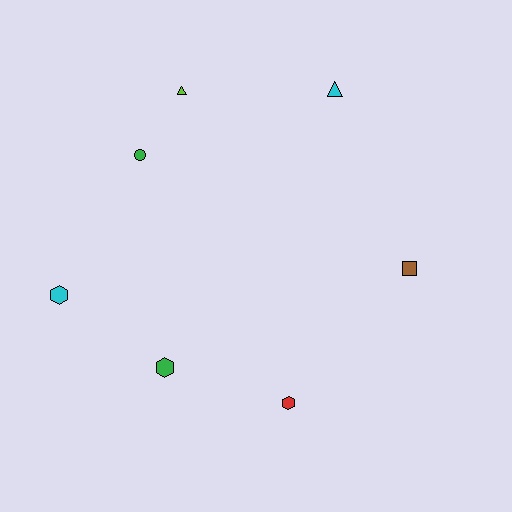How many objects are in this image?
There are 7 objects.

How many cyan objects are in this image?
There are 2 cyan objects.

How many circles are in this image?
There is 1 circle.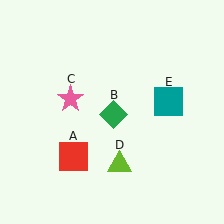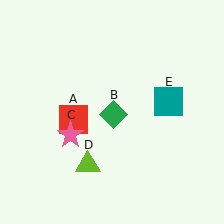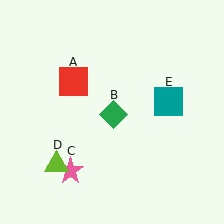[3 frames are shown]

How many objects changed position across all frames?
3 objects changed position: red square (object A), pink star (object C), lime triangle (object D).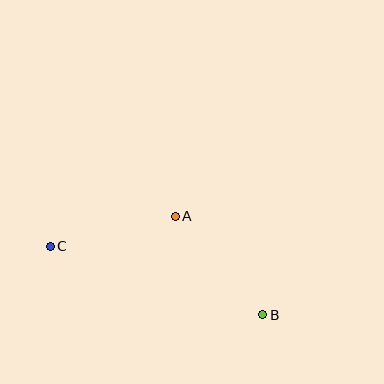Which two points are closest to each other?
Points A and C are closest to each other.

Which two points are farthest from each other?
Points B and C are farthest from each other.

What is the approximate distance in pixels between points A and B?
The distance between A and B is approximately 132 pixels.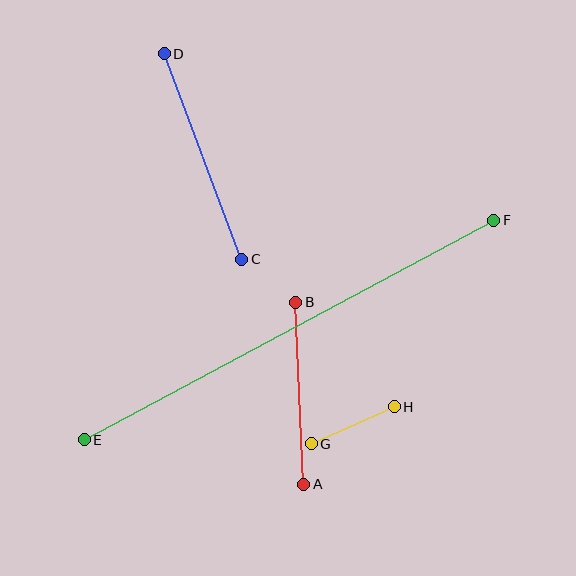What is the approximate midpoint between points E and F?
The midpoint is at approximately (289, 330) pixels.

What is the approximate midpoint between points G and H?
The midpoint is at approximately (353, 425) pixels.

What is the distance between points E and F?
The distance is approximately 465 pixels.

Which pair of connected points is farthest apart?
Points E and F are farthest apart.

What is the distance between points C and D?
The distance is approximately 219 pixels.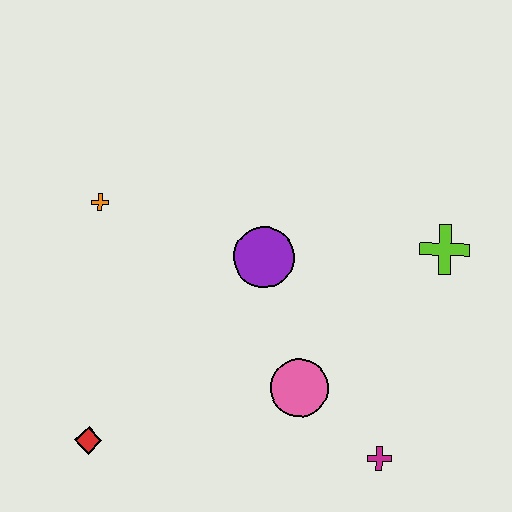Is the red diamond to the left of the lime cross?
Yes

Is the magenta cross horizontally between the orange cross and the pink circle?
No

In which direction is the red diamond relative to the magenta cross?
The red diamond is to the left of the magenta cross.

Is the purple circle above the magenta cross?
Yes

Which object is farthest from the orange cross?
The magenta cross is farthest from the orange cross.